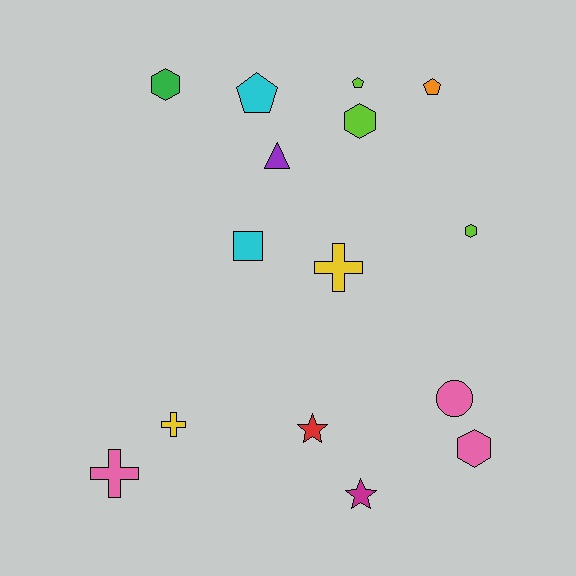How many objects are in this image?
There are 15 objects.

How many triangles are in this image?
There is 1 triangle.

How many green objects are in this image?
There is 1 green object.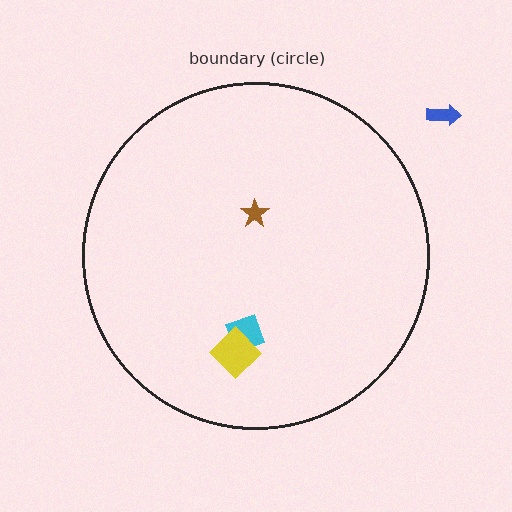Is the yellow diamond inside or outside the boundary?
Inside.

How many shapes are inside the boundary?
3 inside, 1 outside.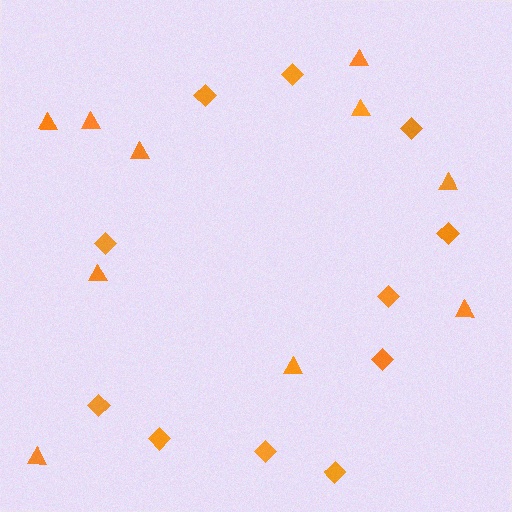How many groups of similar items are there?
There are 2 groups: one group of triangles (10) and one group of diamonds (11).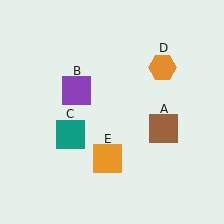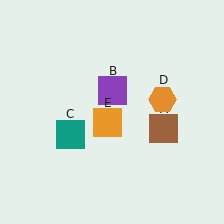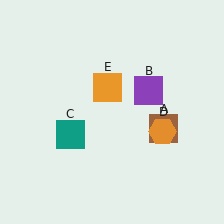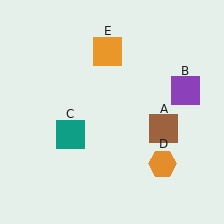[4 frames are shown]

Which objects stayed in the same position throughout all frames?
Brown square (object A) and teal square (object C) remained stationary.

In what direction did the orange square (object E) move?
The orange square (object E) moved up.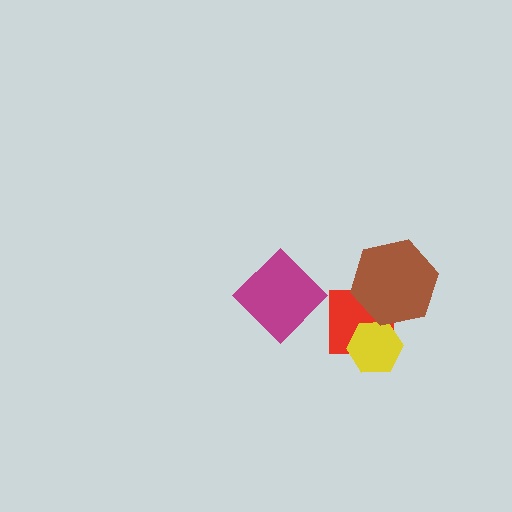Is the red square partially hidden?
Yes, it is partially covered by another shape.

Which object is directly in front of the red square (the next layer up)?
The yellow hexagon is directly in front of the red square.